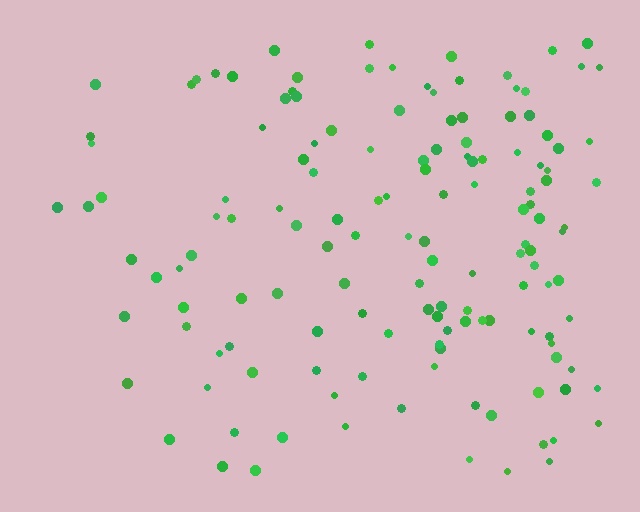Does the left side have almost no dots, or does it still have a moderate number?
Still a moderate number, just noticeably fewer than the right.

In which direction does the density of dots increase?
From left to right, with the right side densest.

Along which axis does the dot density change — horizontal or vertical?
Horizontal.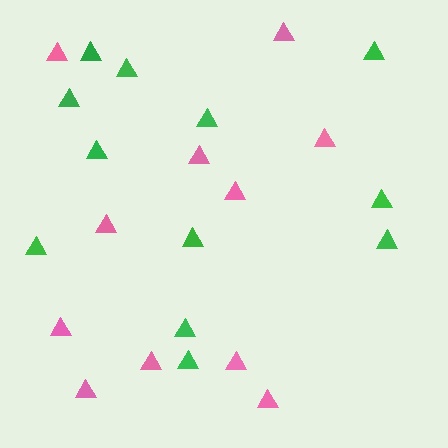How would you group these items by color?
There are 2 groups: one group of pink triangles (11) and one group of green triangles (12).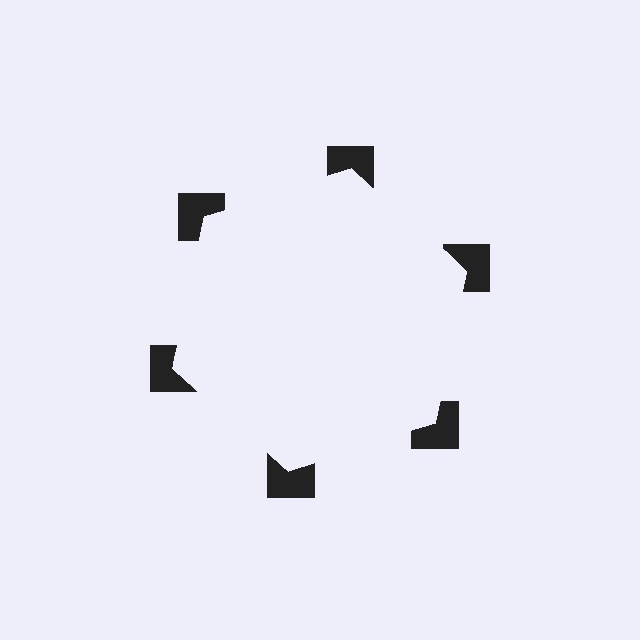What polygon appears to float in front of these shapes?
An illusory hexagon — its edges are inferred from the aligned wedge cuts in the notched squares, not physically drawn.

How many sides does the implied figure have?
6 sides.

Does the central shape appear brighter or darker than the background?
It typically appears slightly brighter than the background, even though no actual brightness change is drawn.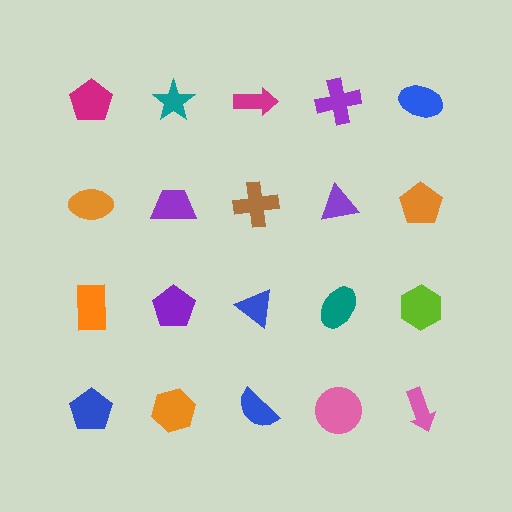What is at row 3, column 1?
An orange rectangle.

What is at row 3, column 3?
A blue triangle.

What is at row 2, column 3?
A brown cross.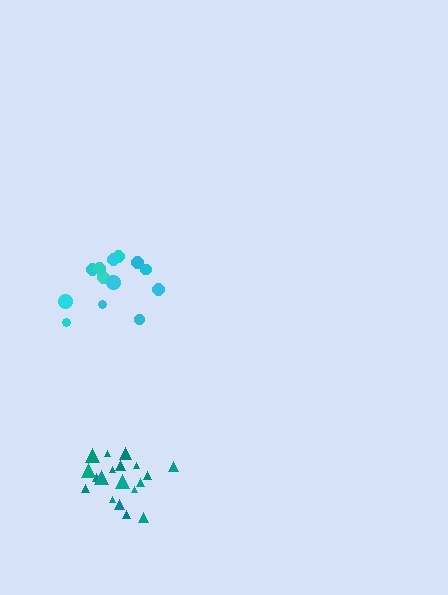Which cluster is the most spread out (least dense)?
Cyan.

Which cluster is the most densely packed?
Teal.